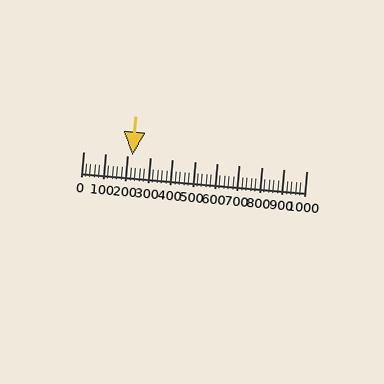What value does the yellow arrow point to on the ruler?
The yellow arrow points to approximately 220.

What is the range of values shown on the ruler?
The ruler shows values from 0 to 1000.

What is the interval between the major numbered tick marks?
The major tick marks are spaced 100 units apart.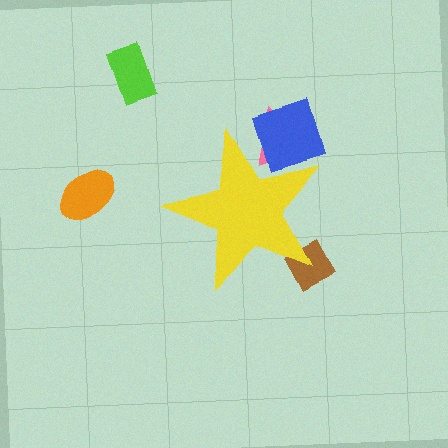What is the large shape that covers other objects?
A yellow star.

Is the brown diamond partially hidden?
Yes, the brown diamond is partially hidden behind the yellow star.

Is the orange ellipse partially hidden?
No, the orange ellipse is fully visible.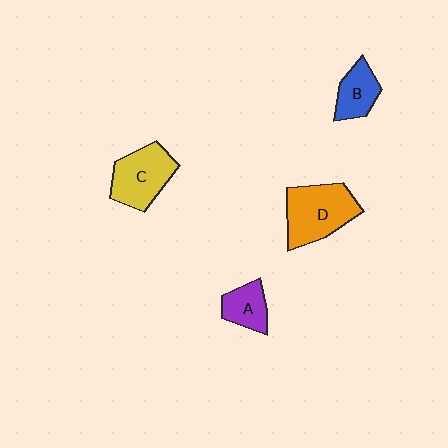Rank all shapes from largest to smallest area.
From largest to smallest: D (orange), C (yellow), B (blue), A (purple).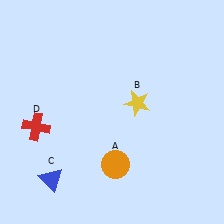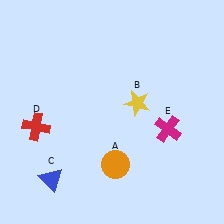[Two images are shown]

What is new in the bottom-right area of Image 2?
A magenta cross (E) was added in the bottom-right area of Image 2.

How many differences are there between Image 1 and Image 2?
There is 1 difference between the two images.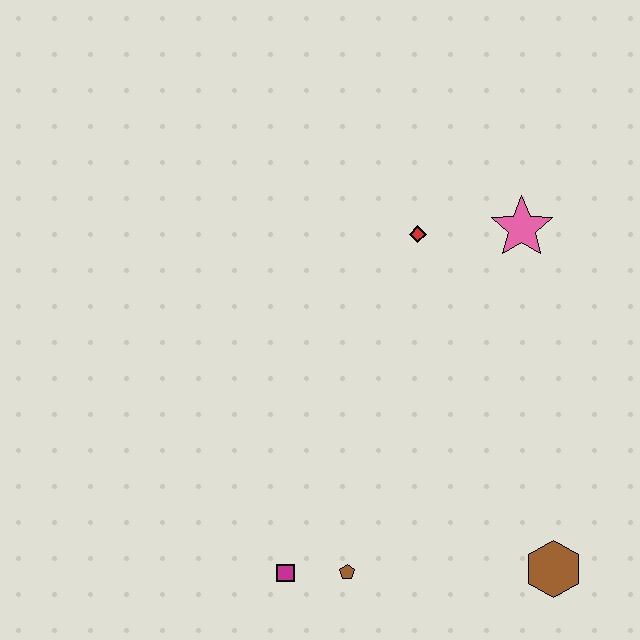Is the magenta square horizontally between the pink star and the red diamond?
No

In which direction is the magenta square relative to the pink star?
The magenta square is below the pink star.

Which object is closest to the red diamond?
The pink star is closest to the red diamond.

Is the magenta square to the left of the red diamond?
Yes